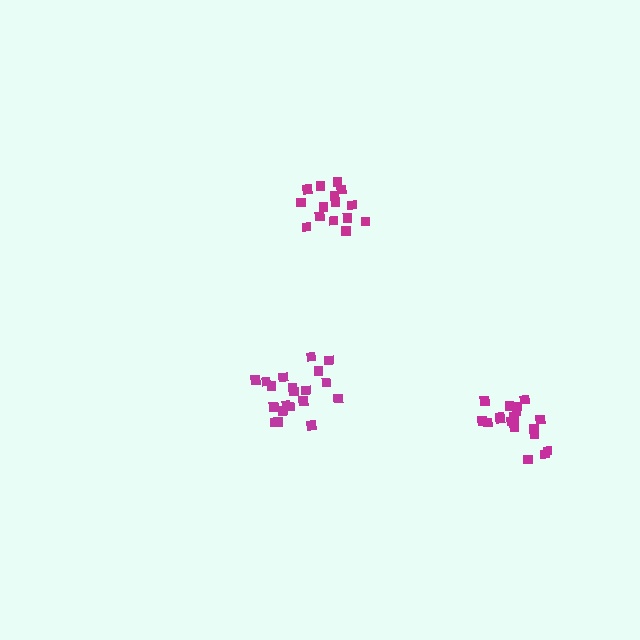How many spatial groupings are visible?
There are 3 spatial groupings.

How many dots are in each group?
Group 1: 15 dots, Group 2: 19 dots, Group 3: 20 dots (54 total).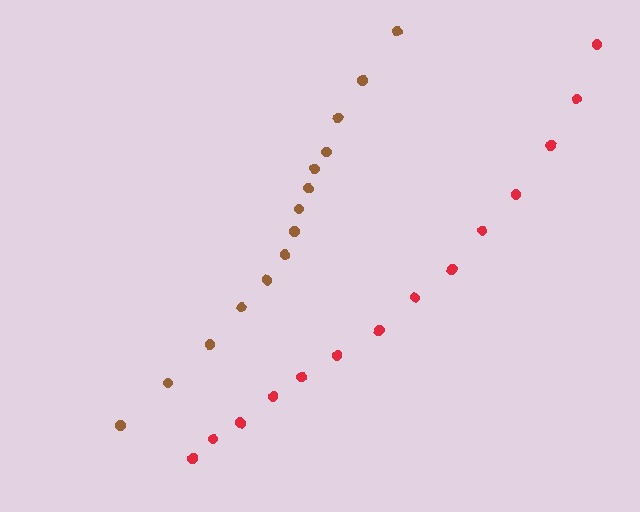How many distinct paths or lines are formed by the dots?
There are 2 distinct paths.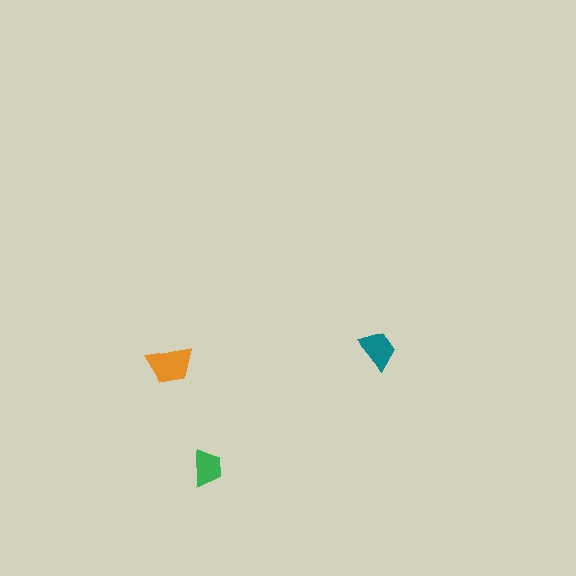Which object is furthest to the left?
The orange trapezoid is leftmost.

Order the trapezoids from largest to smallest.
the orange one, the teal one, the green one.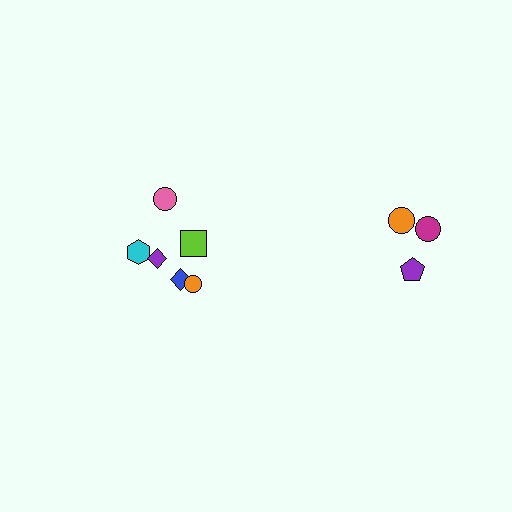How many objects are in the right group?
There are 3 objects.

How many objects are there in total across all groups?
There are 9 objects.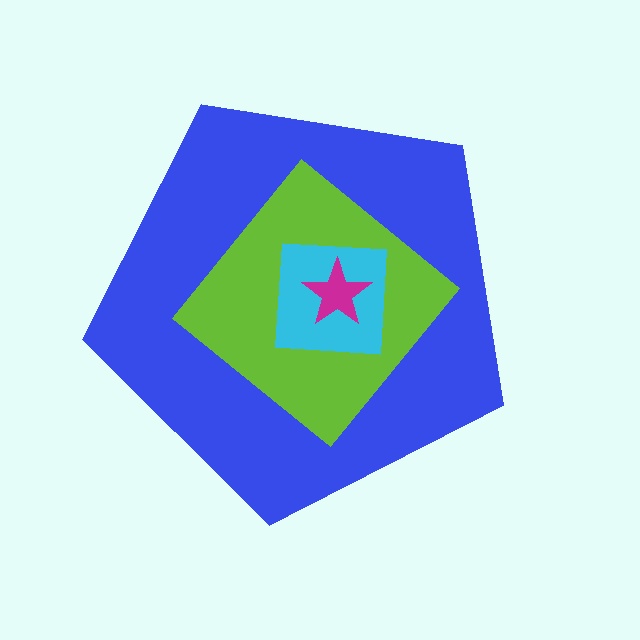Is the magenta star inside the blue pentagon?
Yes.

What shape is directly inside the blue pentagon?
The lime diamond.